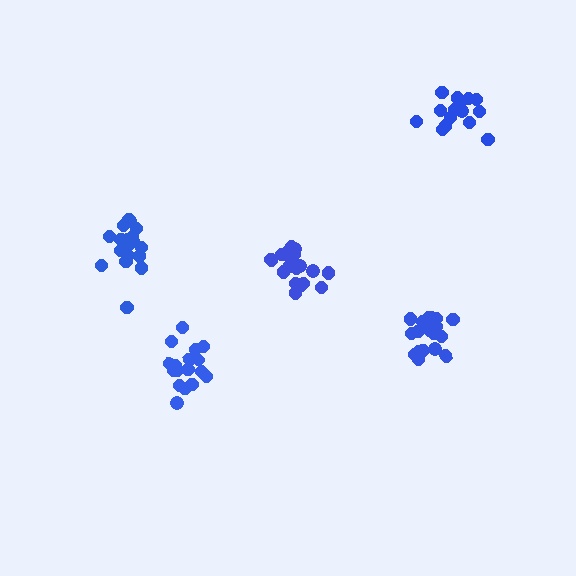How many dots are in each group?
Group 1: 18 dots, Group 2: 17 dots, Group 3: 15 dots, Group 4: 21 dots, Group 5: 18 dots (89 total).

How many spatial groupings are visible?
There are 5 spatial groupings.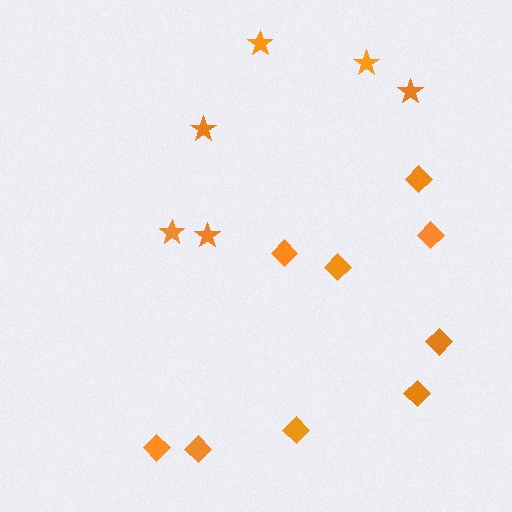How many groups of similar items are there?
There are 2 groups: one group of diamonds (9) and one group of stars (6).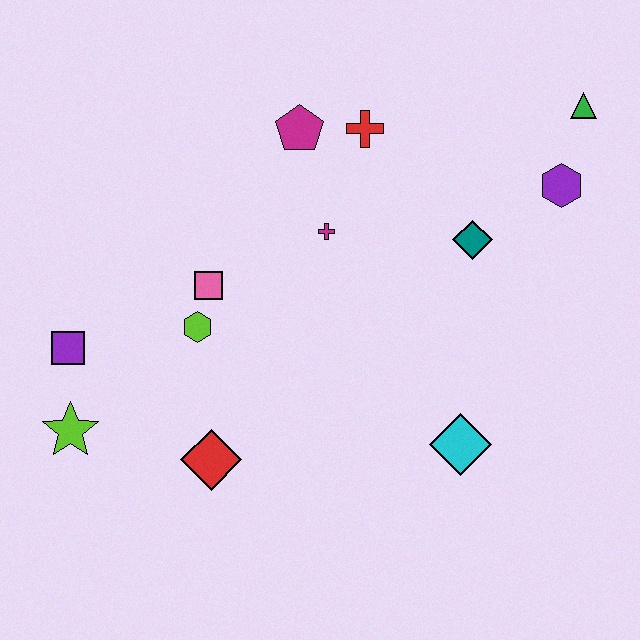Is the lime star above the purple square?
No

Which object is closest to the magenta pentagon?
The red cross is closest to the magenta pentagon.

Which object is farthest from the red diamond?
The green triangle is farthest from the red diamond.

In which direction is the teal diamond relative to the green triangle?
The teal diamond is below the green triangle.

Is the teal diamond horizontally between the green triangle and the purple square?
Yes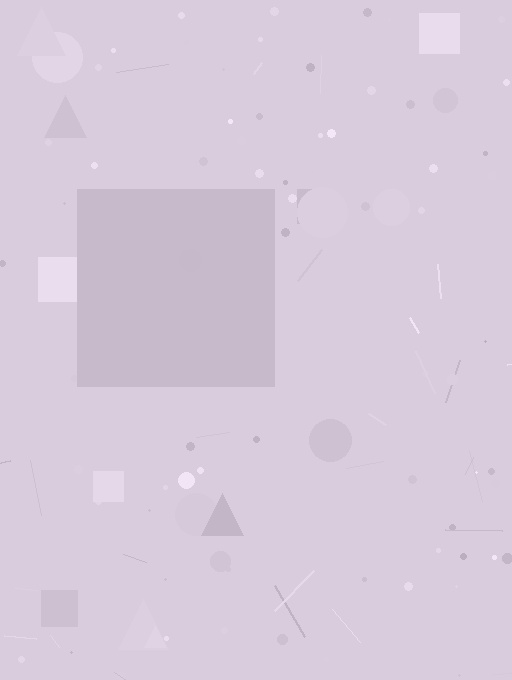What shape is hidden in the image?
A square is hidden in the image.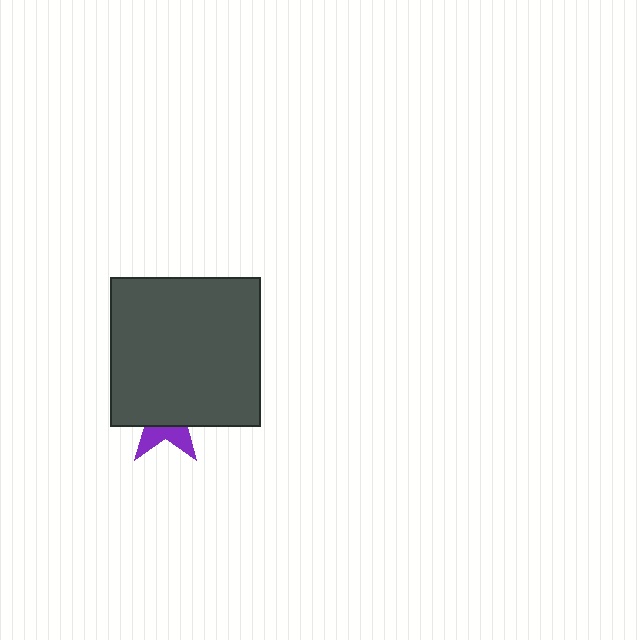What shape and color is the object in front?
The object in front is a dark gray square.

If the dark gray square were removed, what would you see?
You would see the complete purple star.